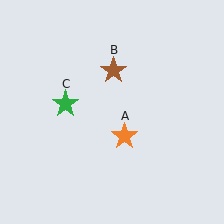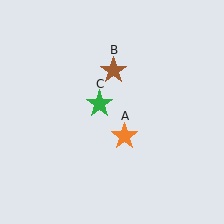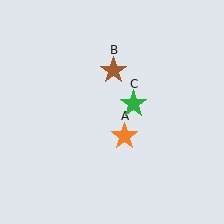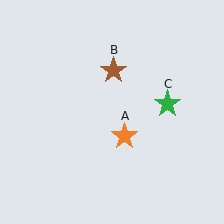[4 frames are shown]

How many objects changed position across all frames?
1 object changed position: green star (object C).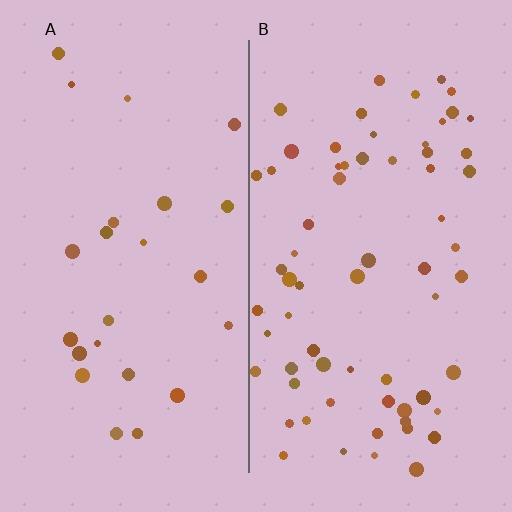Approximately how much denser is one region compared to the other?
Approximately 2.7× — region B over region A.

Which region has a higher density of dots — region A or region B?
B (the right).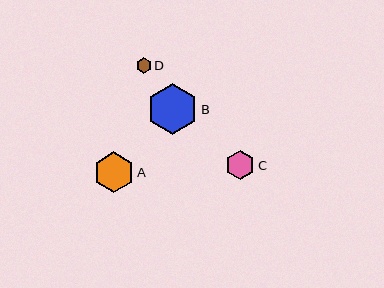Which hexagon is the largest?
Hexagon B is the largest with a size of approximately 51 pixels.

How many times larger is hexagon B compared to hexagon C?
Hexagon B is approximately 1.7 times the size of hexagon C.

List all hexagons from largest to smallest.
From largest to smallest: B, A, C, D.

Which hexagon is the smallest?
Hexagon D is the smallest with a size of approximately 15 pixels.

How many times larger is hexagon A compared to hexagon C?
Hexagon A is approximately 1.4 times the size of hexagon C.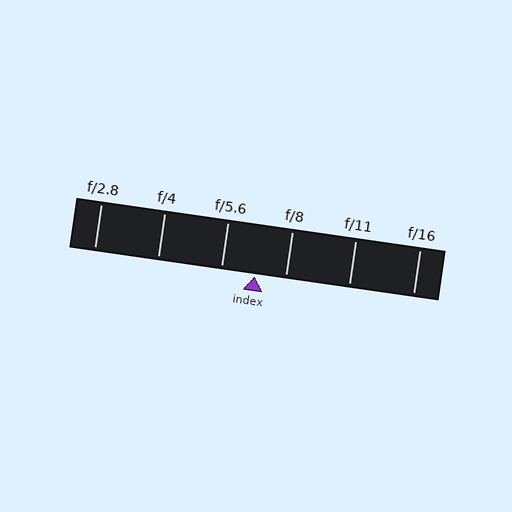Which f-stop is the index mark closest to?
The index mark is closest to f/8.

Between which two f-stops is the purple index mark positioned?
The index mark is between f/5.6 and f/8.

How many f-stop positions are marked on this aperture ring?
There are 6 f-stop positions marked.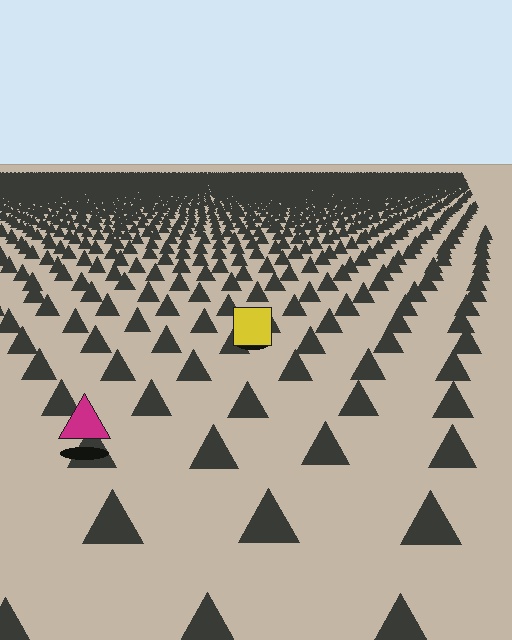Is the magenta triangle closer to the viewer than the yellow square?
Yes. The magenta triangle is closer — you can tell from the texture gradient: the ground texture is coarser near it.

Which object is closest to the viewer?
The magenta triangle is closest. The texture marks near it are larger and more spread out.